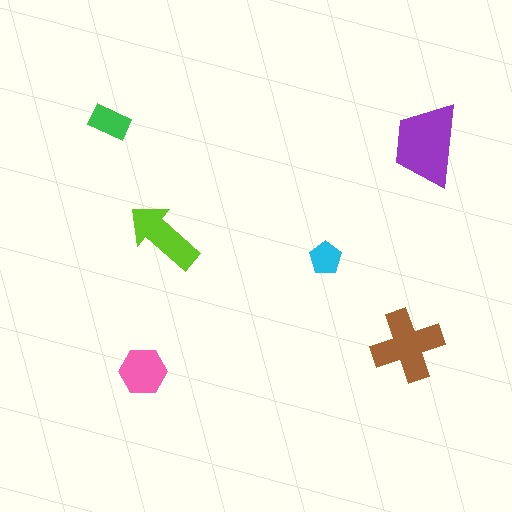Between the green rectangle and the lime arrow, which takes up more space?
The lime arrow.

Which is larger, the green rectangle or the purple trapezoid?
The purple trapezoid.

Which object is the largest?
The purple trapezoid.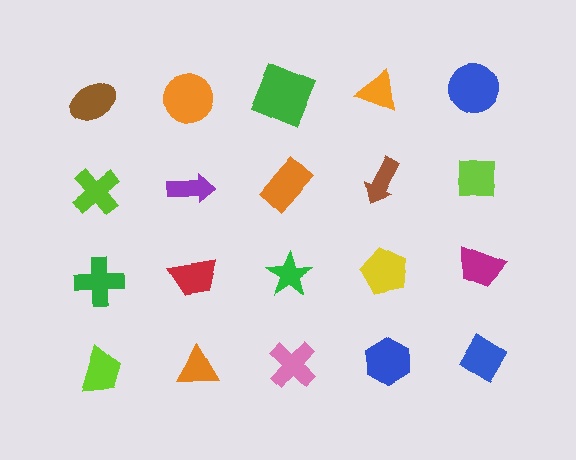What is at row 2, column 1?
A lime cross.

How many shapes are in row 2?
5 shapes.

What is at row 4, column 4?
A blue hexagon.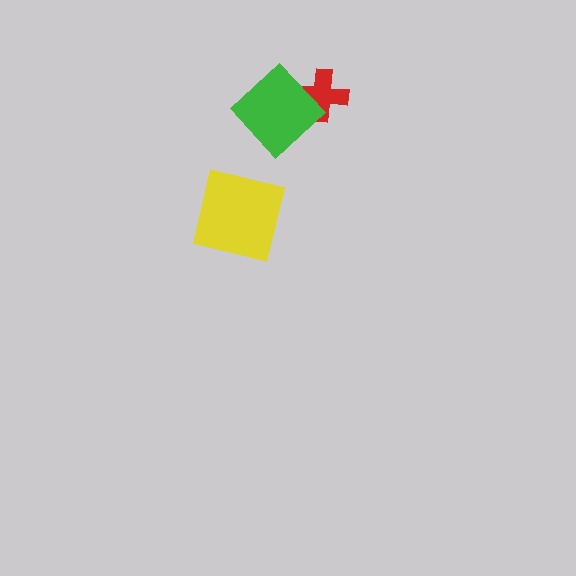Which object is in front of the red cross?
The green diamond is in front of the red cross.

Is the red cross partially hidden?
Yes, it is partially covered by another shape.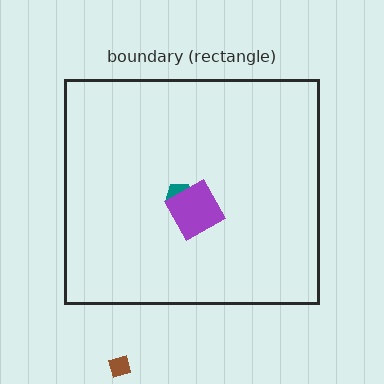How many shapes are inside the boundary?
2 inside, 1 outside.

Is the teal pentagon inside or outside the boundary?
Inside.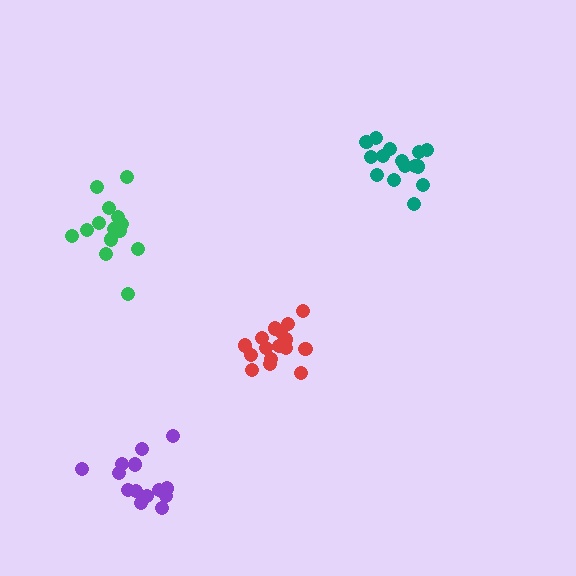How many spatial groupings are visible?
There are 4 spatial groupings.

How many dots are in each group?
Group 1: 16 dots, Group 2: 15 dots, Group 3: 14 dots, Group 4: 15 dots (60 total).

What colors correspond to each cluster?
The clusters are colored: red, teal, purple, green.